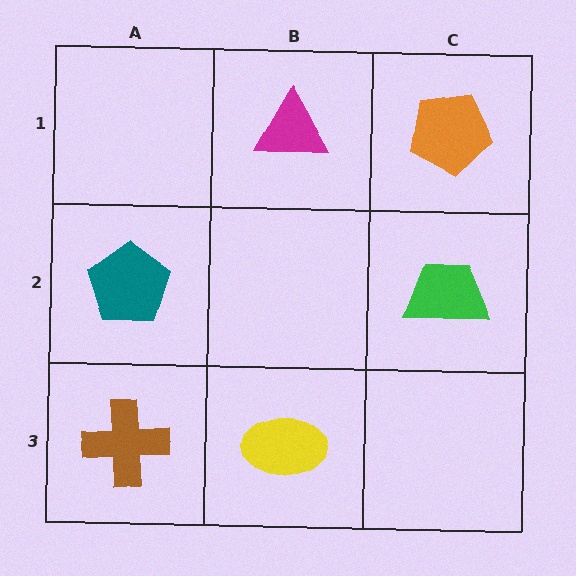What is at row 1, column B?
A magenta triangle.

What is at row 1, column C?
An orange pentagon.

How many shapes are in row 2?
2 shapes.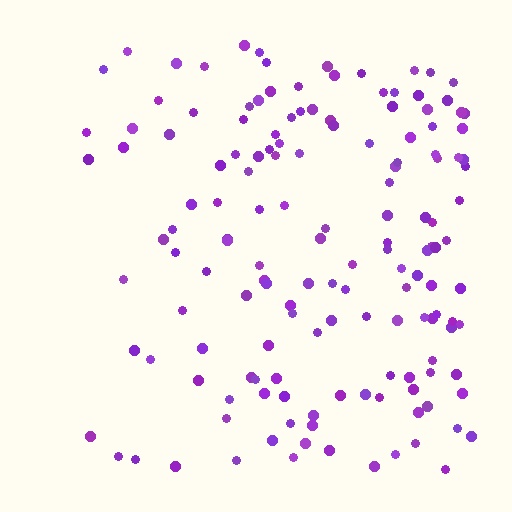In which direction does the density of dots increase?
From left to right, with the right side densest.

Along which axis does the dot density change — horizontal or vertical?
Horizontal.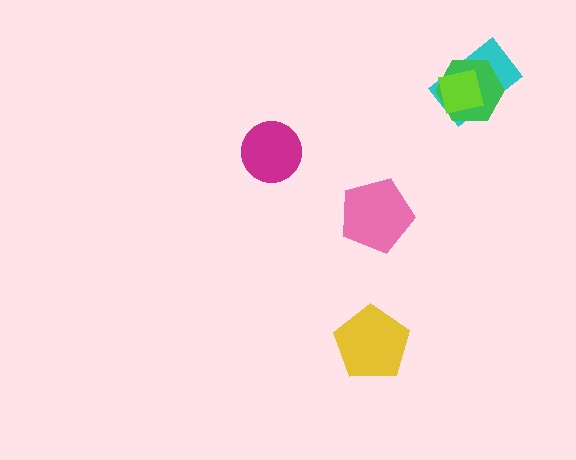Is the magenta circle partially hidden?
No, no other shape covers it.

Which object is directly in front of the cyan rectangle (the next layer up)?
The green hexagon is directly in front of the cyan rectangle.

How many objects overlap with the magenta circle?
0 objects overlap with the magenta circle.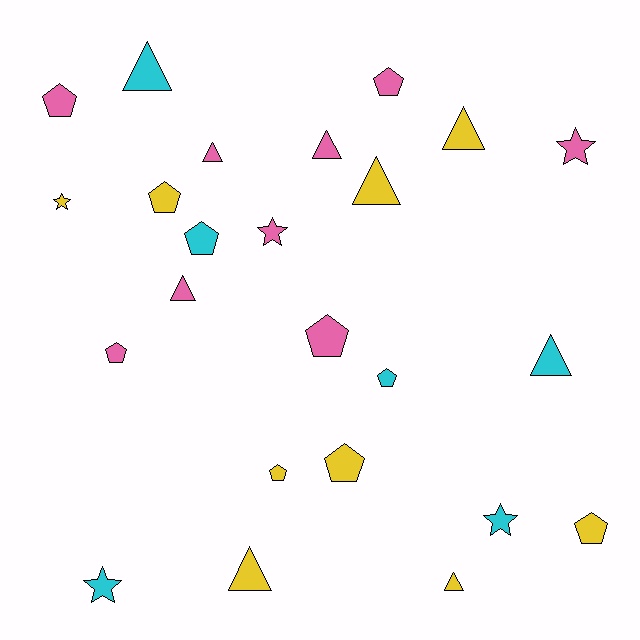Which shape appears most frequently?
Pentagon, with 10 objects.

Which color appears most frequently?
Pink, with 9 objects.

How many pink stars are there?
There are 2 pink stars.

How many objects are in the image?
There are 24 objects.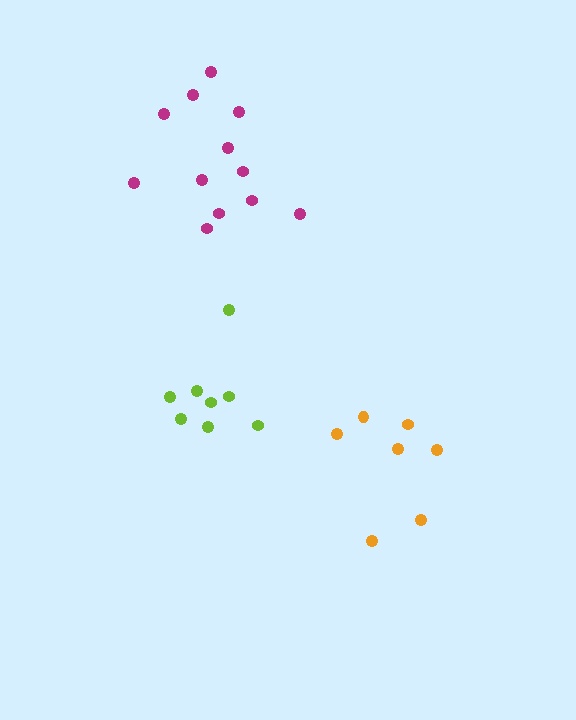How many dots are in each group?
Group 1: 8 dots, Group 2: 7 dots, Group 3: 12 dots (27 total).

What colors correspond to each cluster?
The clusters are colored: lime, orange, magenta.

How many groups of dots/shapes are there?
There are 3 groups.